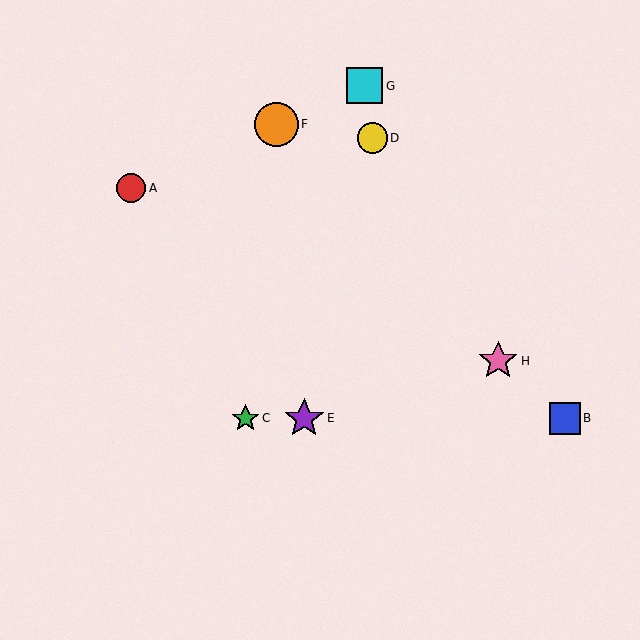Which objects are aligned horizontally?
Objects B, C, E are aligned horizontally.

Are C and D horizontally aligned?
No, C is at y≈418 and D is at y≈138.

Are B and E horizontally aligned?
Yes, both are at y≈418.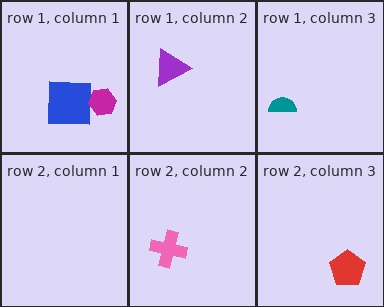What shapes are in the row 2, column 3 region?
The red pentagon.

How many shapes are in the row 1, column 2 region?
1.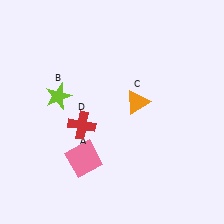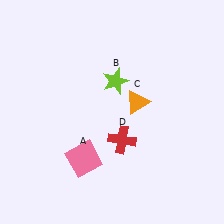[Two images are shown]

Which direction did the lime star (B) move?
The lime star (B) moved right.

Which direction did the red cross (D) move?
The red cross (D) moved right.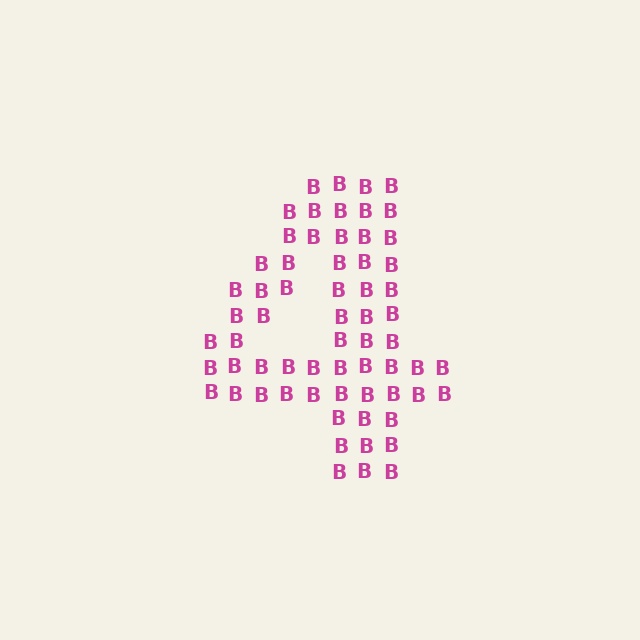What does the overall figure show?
The overall figure shows the digit 4.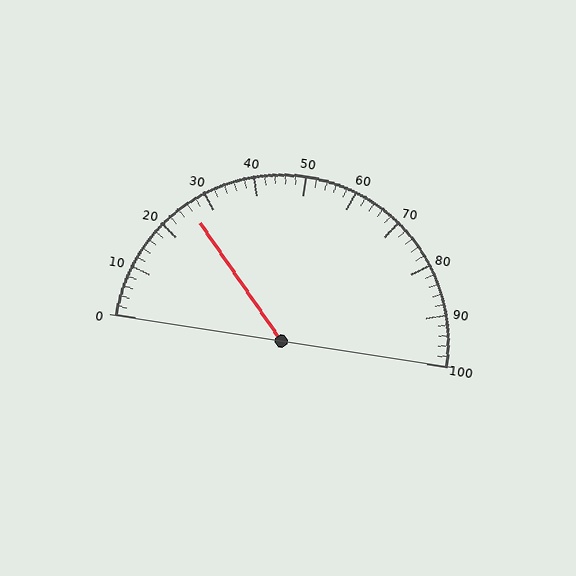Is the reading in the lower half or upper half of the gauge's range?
The reading is in the lower half of the range (0 to 100).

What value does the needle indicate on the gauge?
The needle indicates approximately 26.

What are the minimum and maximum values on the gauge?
The gauge ranges from 0 to 100.